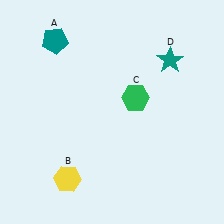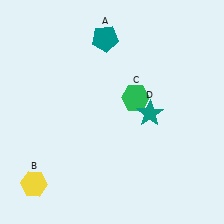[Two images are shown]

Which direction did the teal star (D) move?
The teal star (D) moved down.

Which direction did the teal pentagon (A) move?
The teal pentagon (A) moved right.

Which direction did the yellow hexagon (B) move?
The yellow hexagon (B) moved left.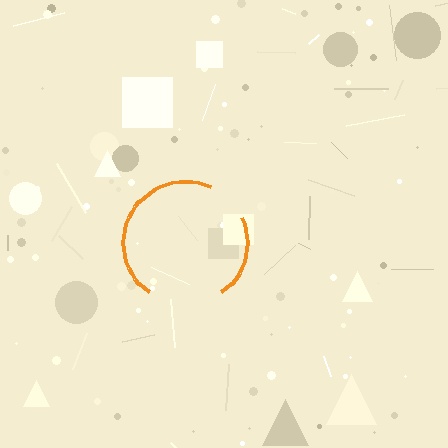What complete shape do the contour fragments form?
The contour fragments form a circle.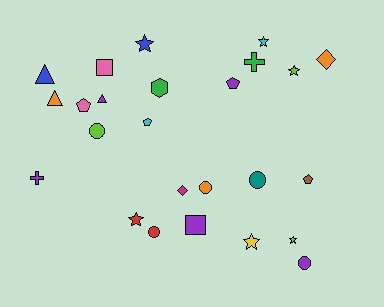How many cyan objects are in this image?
There are 2 cyan objects.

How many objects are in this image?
There are 25 objects.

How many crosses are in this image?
There are 2 crosses.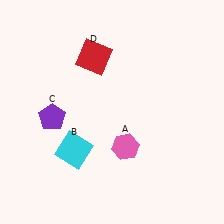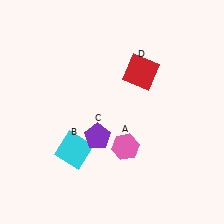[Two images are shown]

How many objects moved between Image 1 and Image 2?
2 objects moved between the two images.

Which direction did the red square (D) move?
The red square (D) moved right.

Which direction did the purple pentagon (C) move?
The purple pentagon (C) moved right.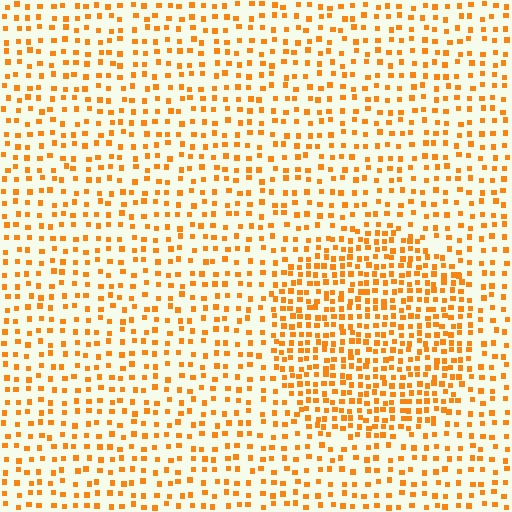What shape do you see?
I see a circle.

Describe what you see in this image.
The image contains small orange elements arranged at two different densities. A circle-shaped region is visible where the elements are more densely packed than the surrounding area.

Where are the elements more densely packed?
The elements are more densely packed inside the circle boundary.